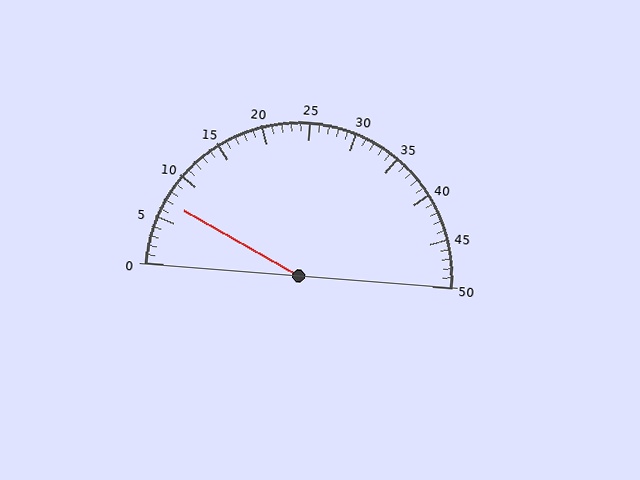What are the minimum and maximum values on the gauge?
The gauge ranges from 0 to 50.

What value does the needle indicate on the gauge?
The needle indicates approximately 7.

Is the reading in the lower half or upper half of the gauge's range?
The reading is in the lower half of the range (0 to 50).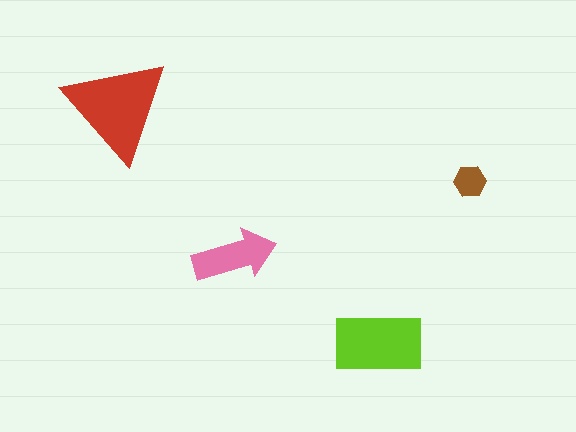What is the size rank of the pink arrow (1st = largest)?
3rd.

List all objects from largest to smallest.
The red triangle, the lime rectangle, the pink arrow, the brown hexagon.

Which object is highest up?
The red triangle is topmost.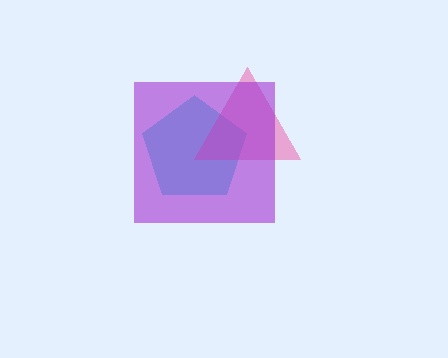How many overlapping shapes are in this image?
There are 3 overlapping shapes in the image.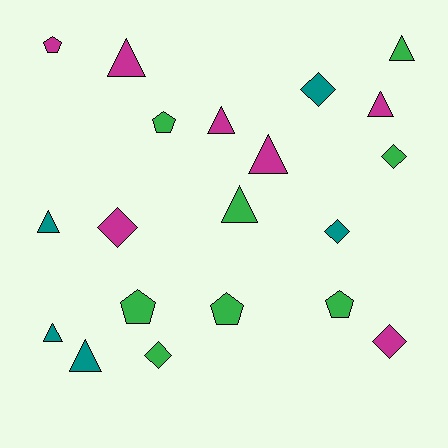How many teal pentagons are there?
There are no teal pentagons.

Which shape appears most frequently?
Triangle, with 9 objects.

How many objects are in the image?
There are 20 objects.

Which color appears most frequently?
Green, with 8 objects.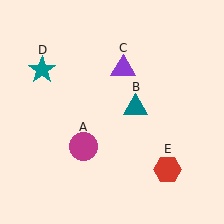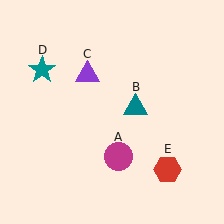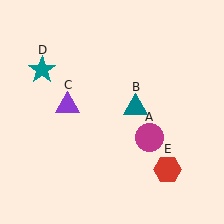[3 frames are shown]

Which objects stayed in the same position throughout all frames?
Teal triangle (object B) and teal star (object D) and red hexagon (object E) remained stationary.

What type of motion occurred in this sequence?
The magenta circle (object A), purple triangle (object C) rotated counterclockwise around the center of the scene.